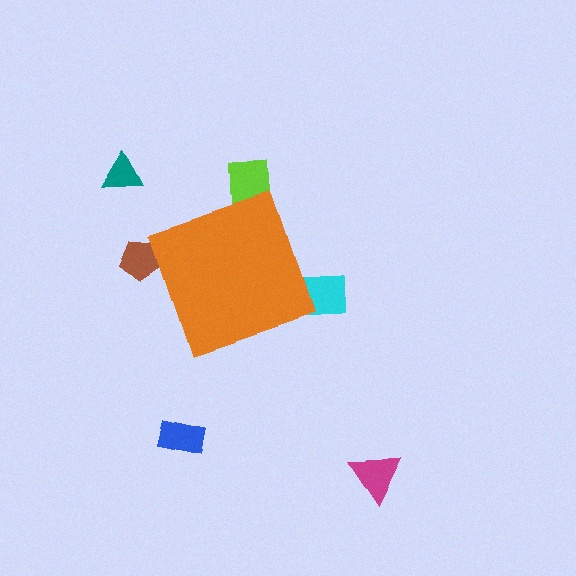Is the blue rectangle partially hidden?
No, the blue rectangle is fully visible.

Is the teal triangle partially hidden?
No, the teal triangle is fully visible.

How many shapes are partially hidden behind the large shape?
3 shapes are partially hidden.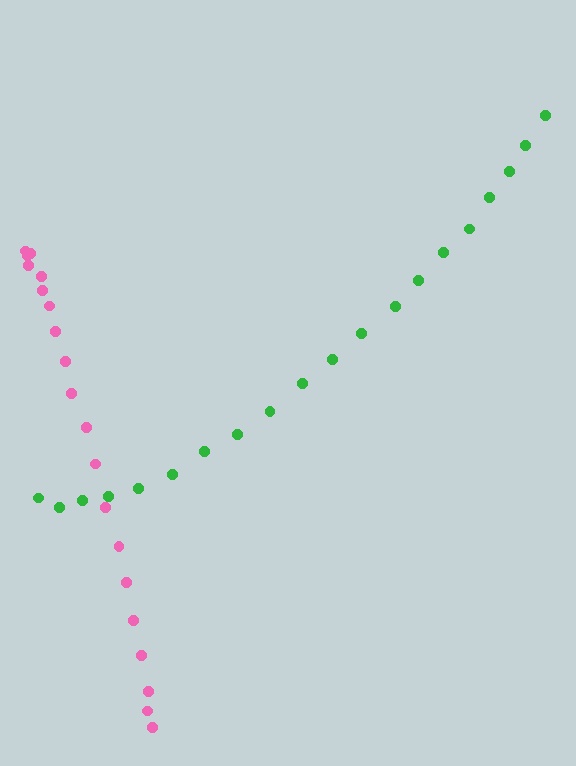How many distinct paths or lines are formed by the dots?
There are 2 distinct paths.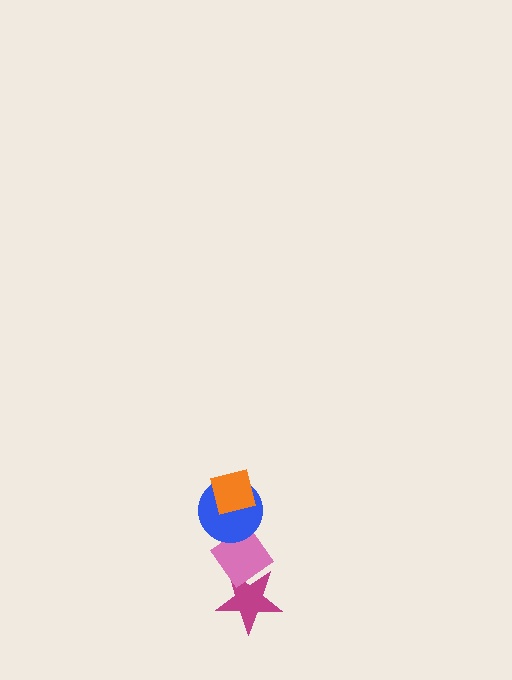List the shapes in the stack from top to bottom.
From top to bottom: the orange square, the blue circle, the pink diamond, the magenta star.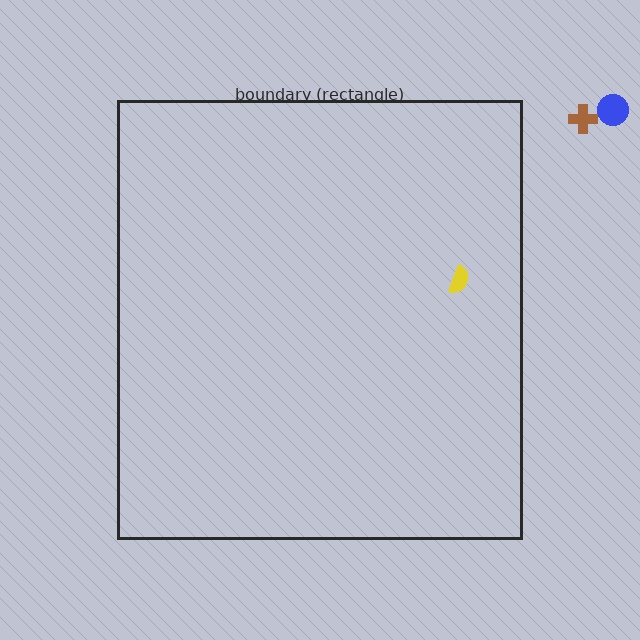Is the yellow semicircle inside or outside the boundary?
Inside.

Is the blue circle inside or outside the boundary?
Outside.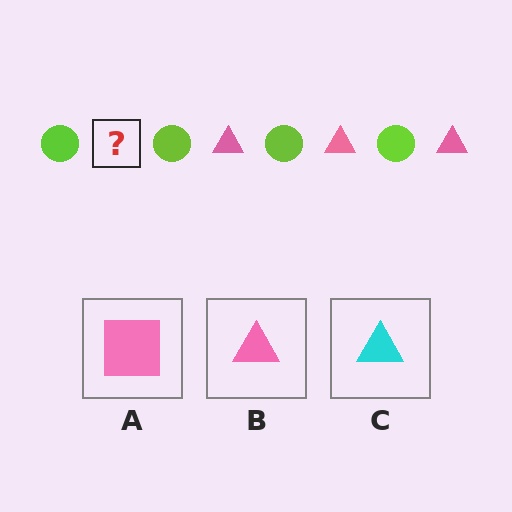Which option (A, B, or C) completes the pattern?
B.